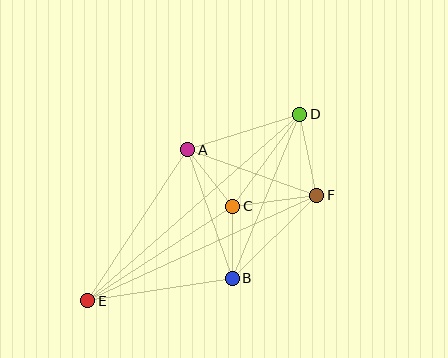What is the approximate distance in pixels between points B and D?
The distance between B and D is approximately 178 pixels.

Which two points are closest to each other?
Points B and C are closest to each other.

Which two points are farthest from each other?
Points D and E are farthest from each other.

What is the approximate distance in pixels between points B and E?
The distance between B and E is approximately 146 pixels.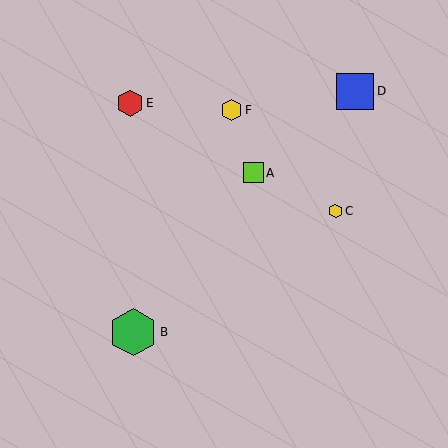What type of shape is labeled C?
Shape C is a yellow hexagon.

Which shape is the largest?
The green hexagon (labeled B) is the largest.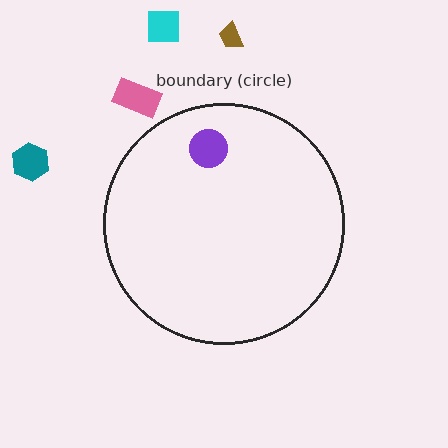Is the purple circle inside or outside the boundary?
Inside.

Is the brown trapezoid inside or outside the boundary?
Outside.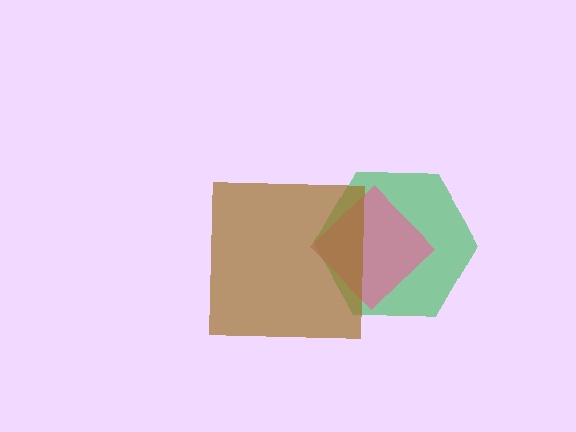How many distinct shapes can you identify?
There are 3 distinct shapes: a green hexagon, a pink diamond, a brown square.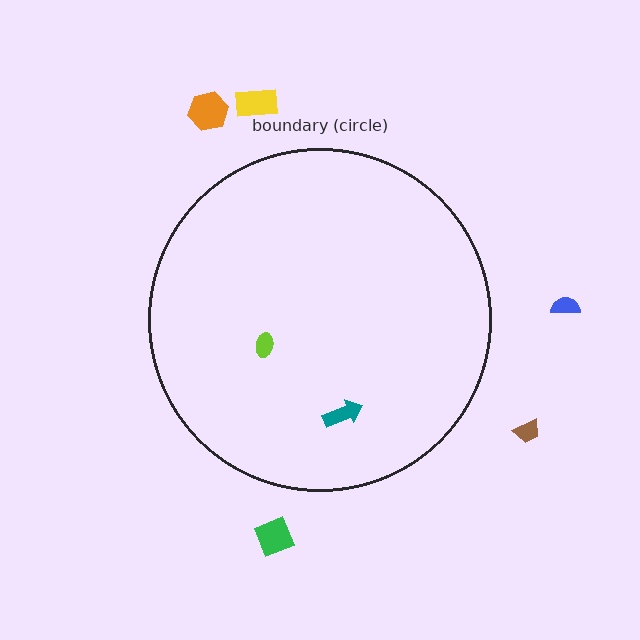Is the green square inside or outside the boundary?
Outside.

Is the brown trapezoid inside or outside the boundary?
Outside.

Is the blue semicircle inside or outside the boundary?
Outside.